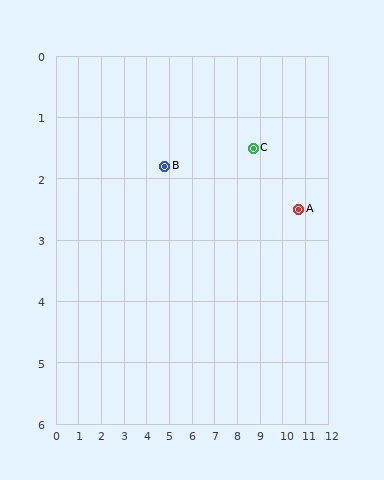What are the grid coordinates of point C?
Point C is at approximately (8.7, 1.5).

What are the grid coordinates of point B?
Point B is at approximately (4.8, 1.8).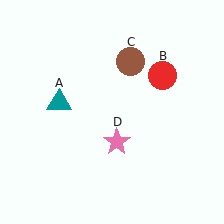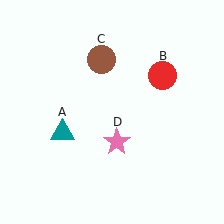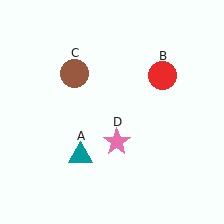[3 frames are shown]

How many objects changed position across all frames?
2 objects changed position: teal triangle (object A), brown circle (object C).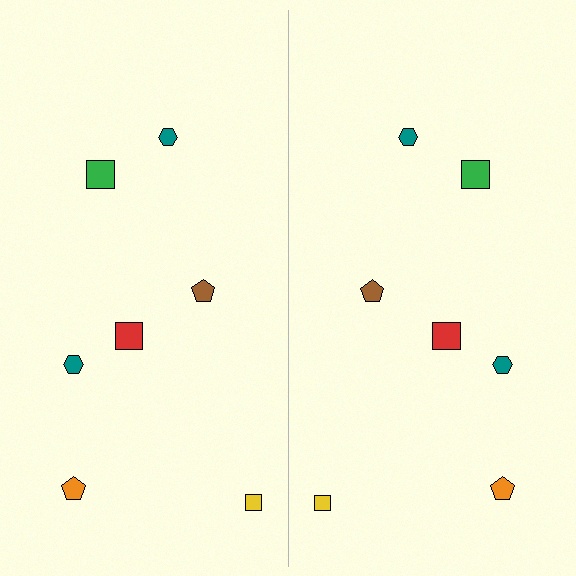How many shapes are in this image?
There are 14 shapes in this image.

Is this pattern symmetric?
Yes, this pattern has bilateral (reflection) symmetry.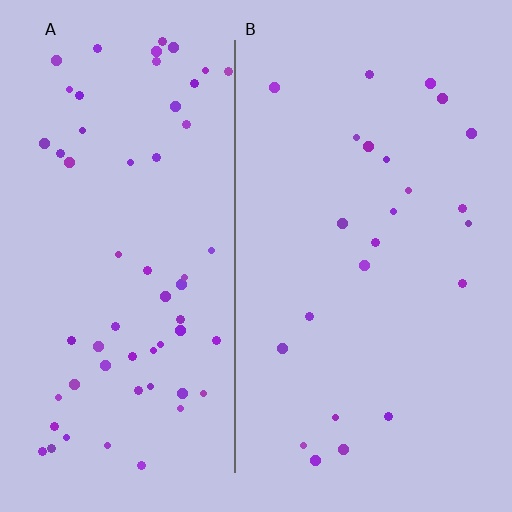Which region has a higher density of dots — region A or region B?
A (the left).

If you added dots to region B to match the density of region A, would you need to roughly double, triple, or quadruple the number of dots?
Approximately triple.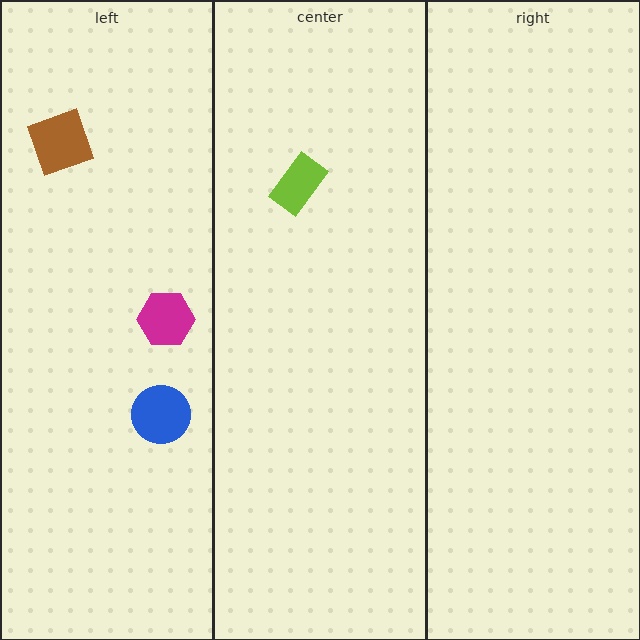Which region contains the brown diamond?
The left region.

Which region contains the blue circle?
The left region.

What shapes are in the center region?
The lime rectangle.